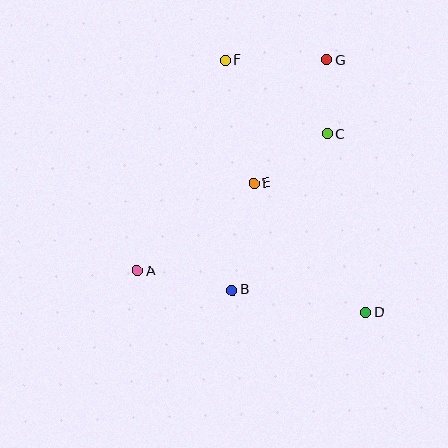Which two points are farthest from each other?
Points D and F are farthest from each other.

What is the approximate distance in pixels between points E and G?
The distance between E and G is approximately 144 pixels.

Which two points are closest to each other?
Points C and G are closest to each other.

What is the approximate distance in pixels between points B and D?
The distance between B and D is approximately 136 pixels.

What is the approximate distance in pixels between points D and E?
The distance between D and E is approximately 171 pixels.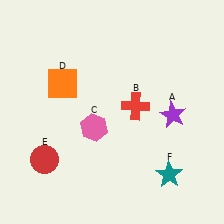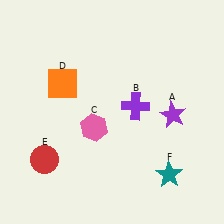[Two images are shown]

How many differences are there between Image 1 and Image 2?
There is 1 difference between the two images.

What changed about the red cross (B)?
In Image 1, B is red. In Image 2, it changed to purple.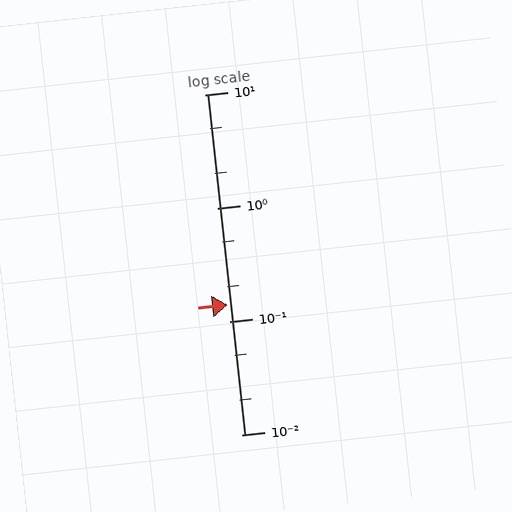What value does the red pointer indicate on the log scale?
The pointer indicates approximately 0.14.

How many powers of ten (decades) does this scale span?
The scale spans 3 decades, from 0.01 to 10.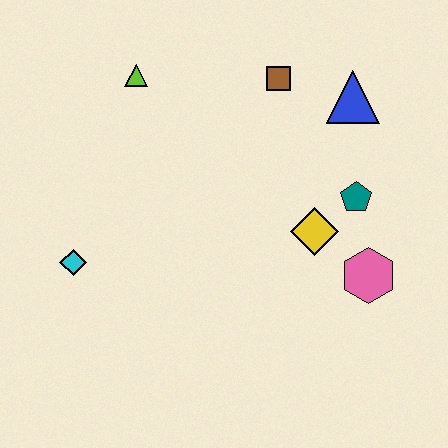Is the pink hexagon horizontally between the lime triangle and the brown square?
No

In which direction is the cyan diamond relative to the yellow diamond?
The cyan diamond is to the left of the yellow diamond.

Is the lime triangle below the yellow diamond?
No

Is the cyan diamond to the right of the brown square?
No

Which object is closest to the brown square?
The blue triangle is closest to the brown square.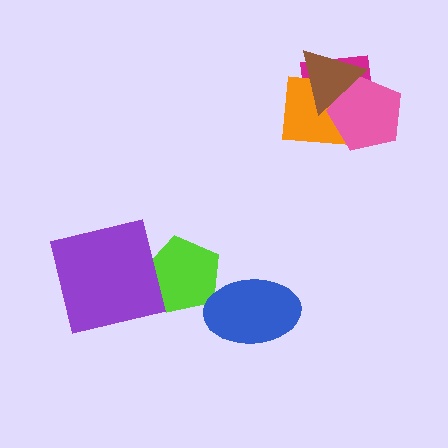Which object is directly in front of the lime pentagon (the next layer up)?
The blue ellipse is directly in front of the lime pentagon.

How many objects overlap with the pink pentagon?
3 objects overlap with the pink pentagon.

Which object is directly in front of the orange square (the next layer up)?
The pink pentagon is directly in front of the orange square.